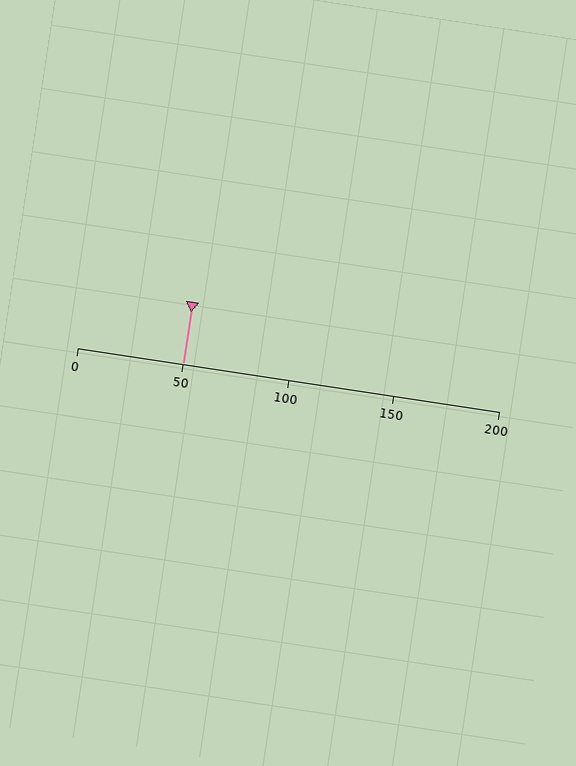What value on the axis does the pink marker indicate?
The marker indicates approximately 50.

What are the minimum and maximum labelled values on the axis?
The axis runs from 0 to 200.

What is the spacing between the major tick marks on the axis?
The major ticks are spaced 50 apart.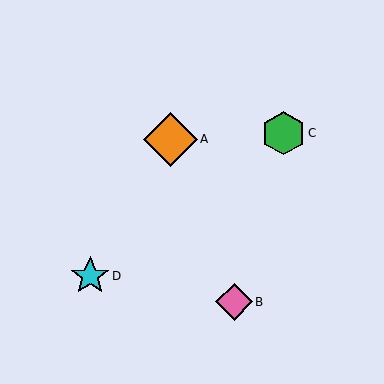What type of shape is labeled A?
Shape A is an orange diamond.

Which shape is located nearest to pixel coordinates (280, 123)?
The green hexagon (labeled C) at (283, 133) is nearest to that location.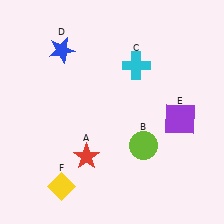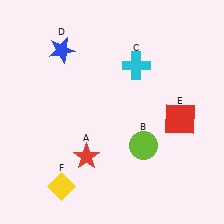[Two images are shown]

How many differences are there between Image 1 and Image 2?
There is 1 difference between the two images.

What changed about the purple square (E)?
In Image 1, E is purple. In Image 2, it changed to red.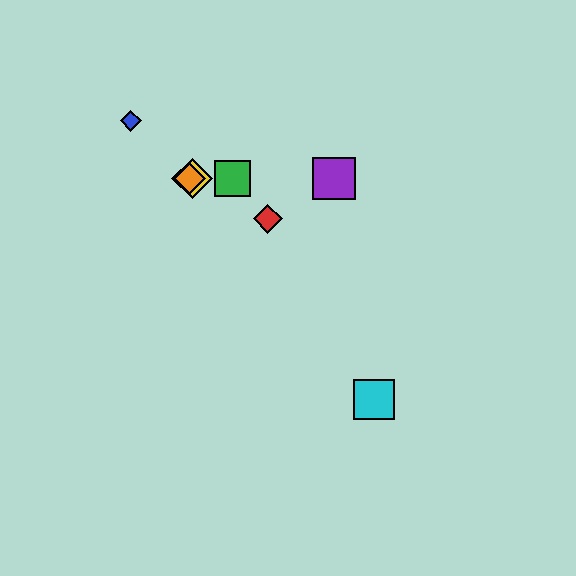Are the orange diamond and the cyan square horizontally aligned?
No, the orange diamond is at y≈178 and the cyan square is at y≈400.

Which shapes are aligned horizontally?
The green square, the yellow diamond, the purple square, the orange diamond are aligned horizontally.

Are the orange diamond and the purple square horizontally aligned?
Yes, both are at y≈178.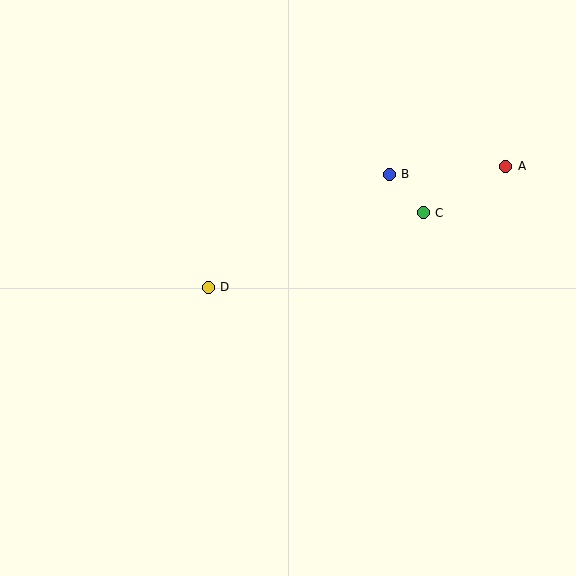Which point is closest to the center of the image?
Point D at (208, 287) is closest to the center.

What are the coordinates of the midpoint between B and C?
The midpoint between B and C is at (406, 193).